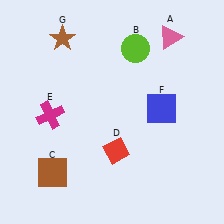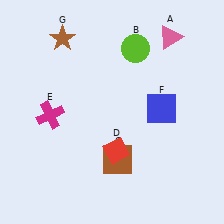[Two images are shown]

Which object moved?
The brown square (C) moved right.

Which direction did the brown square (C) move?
The brown square (C) moved right.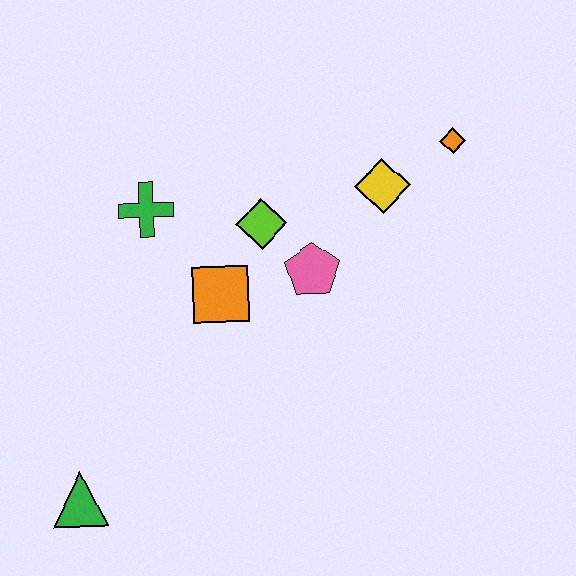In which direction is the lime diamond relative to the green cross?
The lime diamond is to the right of the green cross.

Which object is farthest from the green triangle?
The orange diamond is farthest from the green triangle.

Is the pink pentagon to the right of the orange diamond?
No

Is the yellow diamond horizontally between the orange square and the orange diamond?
Yes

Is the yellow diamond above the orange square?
Yes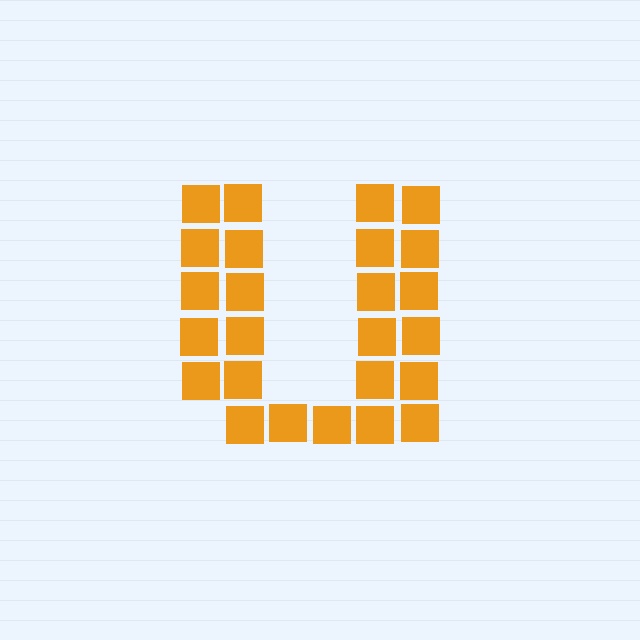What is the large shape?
The large shape is the letter U.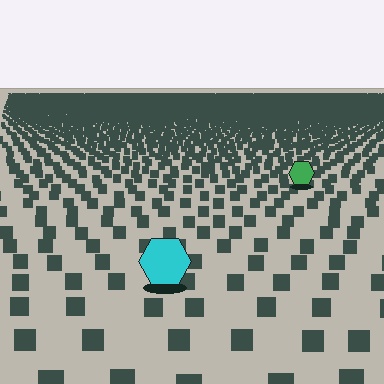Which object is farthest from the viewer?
The green hexagon is farthest from the viewer. It appears smaller and the ground texture around it is denser.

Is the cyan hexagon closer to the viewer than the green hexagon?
Yes. The cyan hexagon is closer — you can tell from the texture gradient: the ground texture is coarser near it.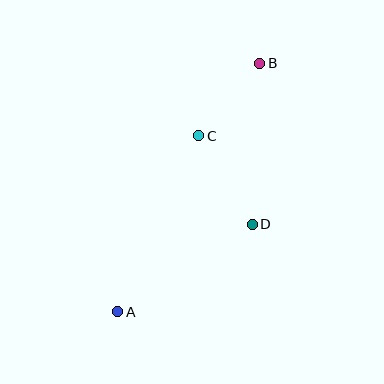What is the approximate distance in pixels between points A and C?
The distance between A and C is approximately 194 pixels.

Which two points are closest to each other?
Points B and C are closest to each other.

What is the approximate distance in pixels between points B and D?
The distance between B and D is approximately 161 pixels.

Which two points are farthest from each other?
Points A and B are farthest from each other.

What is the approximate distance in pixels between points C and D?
The distance between C and D is approximately 103 pixels.